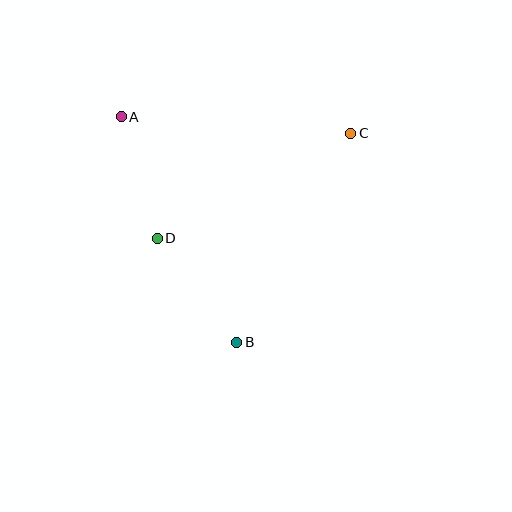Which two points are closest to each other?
Points A and D are closest to each other.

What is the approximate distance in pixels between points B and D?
The distance between B and D is approximately 131 pixels.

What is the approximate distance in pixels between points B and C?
The distance between B and C is approximately 238 pixels.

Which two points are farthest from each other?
Points A and B are farthest from each other.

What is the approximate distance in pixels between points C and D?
The distance between C and D is approximately 220 pixels.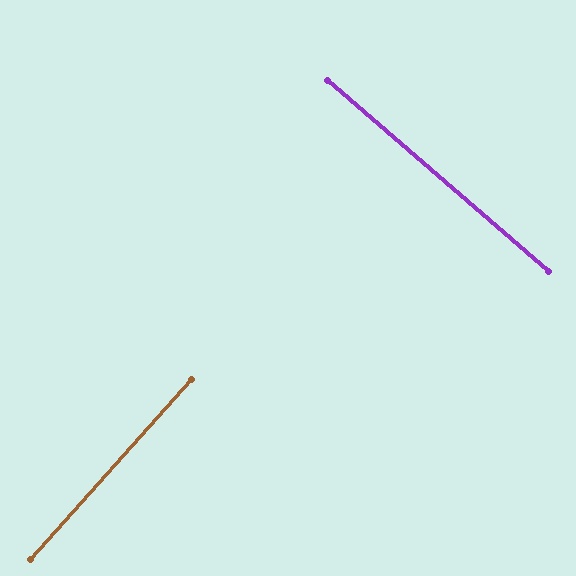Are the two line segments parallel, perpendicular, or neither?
Perpendicular — they meet at approximately 89°.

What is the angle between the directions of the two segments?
Approximately 89 degrees.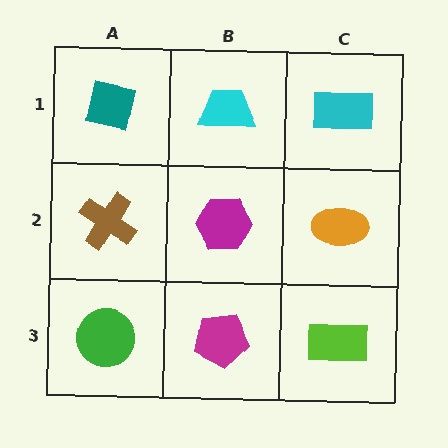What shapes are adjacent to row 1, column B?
A magenta hexagon (row 2, column B), a teal square (row 1, column A), a cyan rectangle (row 1, column C).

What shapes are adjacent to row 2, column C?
A cyan rectangle (row 1, column C), a lime rectangle (row 3, column C), a magenta hexagon (row 2, column B).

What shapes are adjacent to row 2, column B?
A cyan trapezoid (row 1, column B), a magenta pentagon (row 3, column B), a brown cross (row 2, column A), an orange ellipse (row 2, column C).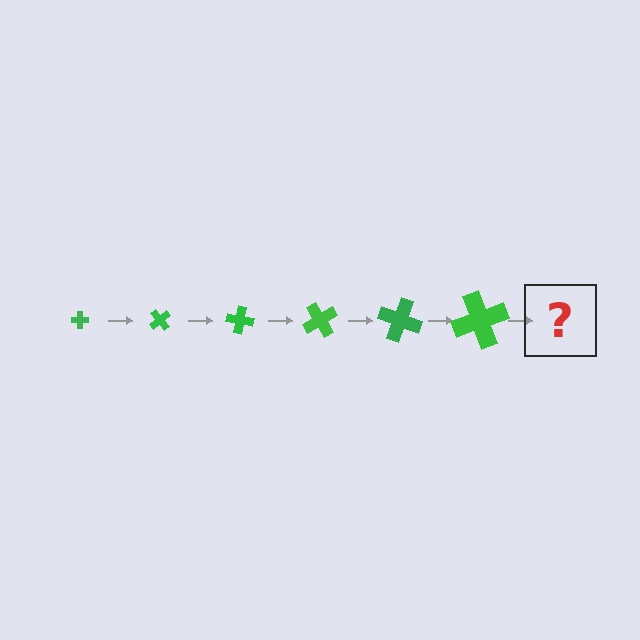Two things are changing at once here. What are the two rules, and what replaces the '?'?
The two rules are that the cross grows larger each step and it rotates 50 degrees each step. The '?' should be a cross, larger than the previous one and rotated 300 degrees from the start.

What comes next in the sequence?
The next element should be a cross, larger than the previous one and rotated 300 degrees from the start.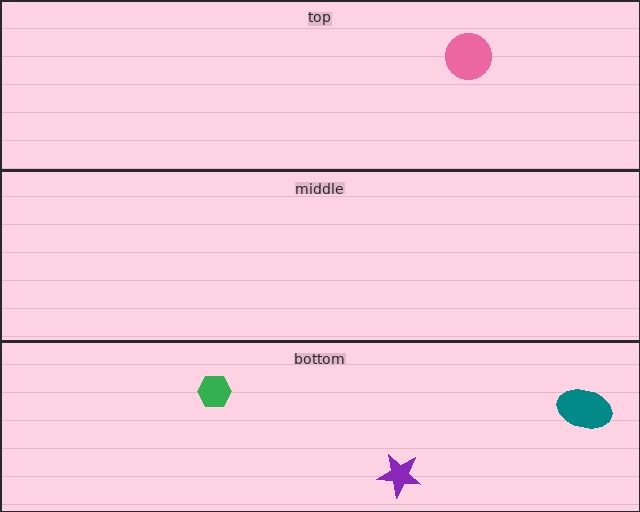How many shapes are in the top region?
1.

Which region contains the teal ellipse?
The bottom region.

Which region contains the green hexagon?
The bottom region.